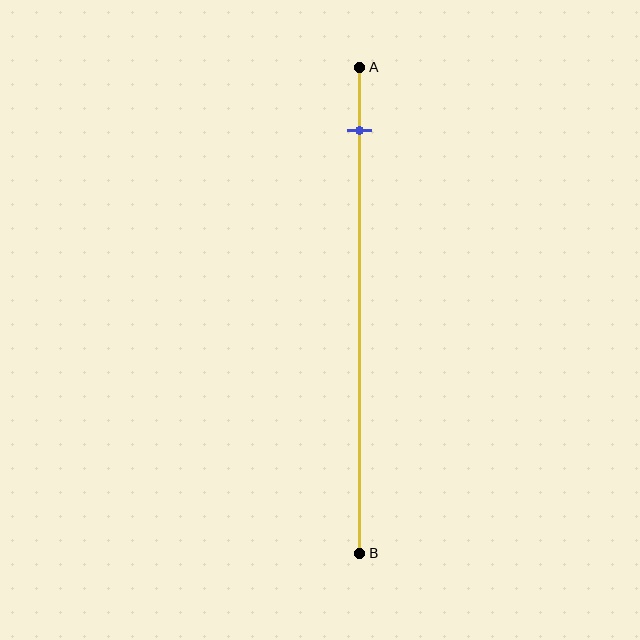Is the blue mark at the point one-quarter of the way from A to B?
No, the mark is at about 15% from A, not at the 25% one-quarter point.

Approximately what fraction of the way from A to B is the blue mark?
The blue mark is approximately 15% of the way from A to B.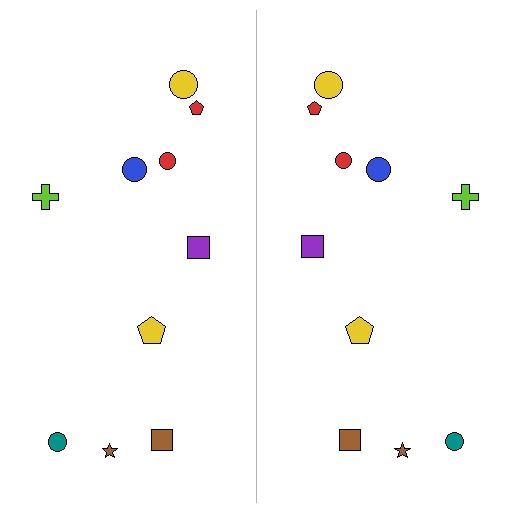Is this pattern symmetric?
Yes, this pattern has bilateral (reflection) symmetry.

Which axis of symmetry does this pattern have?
The pattern has a vertical axis of symmetry running through the center of the image.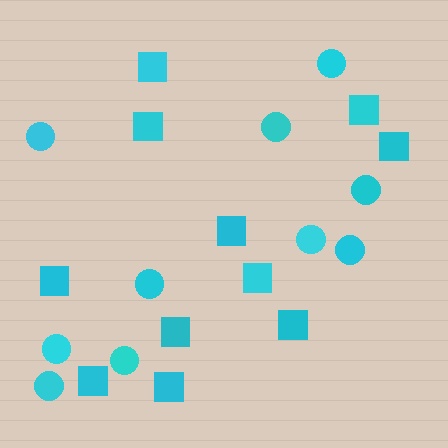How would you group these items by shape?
There are 2 groups: one group of squares (11) and one group of circles (10).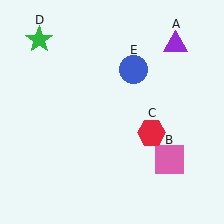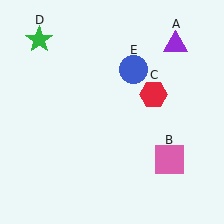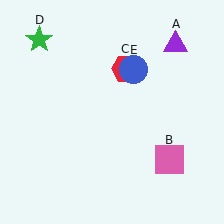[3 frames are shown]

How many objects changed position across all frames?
1 object changed position: red hexagon (object C).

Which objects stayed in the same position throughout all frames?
Purple triangle (object A) and pink square (object B) and green star (object D) and blue circle (object E) remained stationary.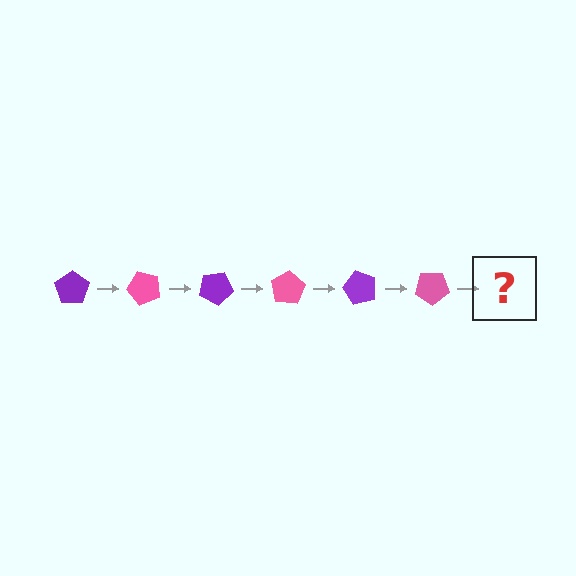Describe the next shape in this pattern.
It should be a purple pentagon, rotated 300 degrees from the start.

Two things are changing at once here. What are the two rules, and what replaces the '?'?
The two rules are that it rotates 50 degrees each step and the color cycles through purple and pink. The '?' should be a purple pentagon, rotated 300 degrees from the start.